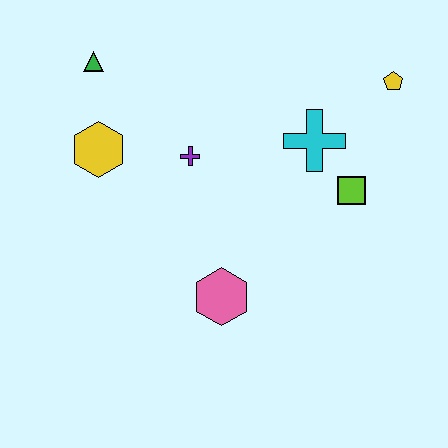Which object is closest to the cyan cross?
The lime square is closest to the cyan cross.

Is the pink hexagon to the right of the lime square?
No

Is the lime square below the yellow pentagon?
Yes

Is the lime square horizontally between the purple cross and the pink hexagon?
No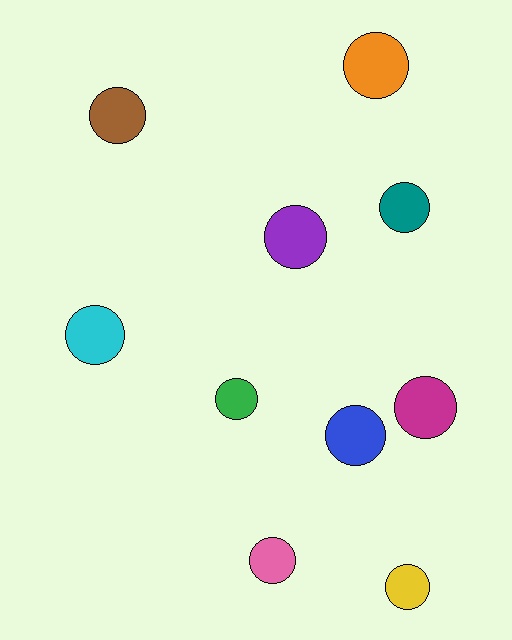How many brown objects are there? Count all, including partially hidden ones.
There is 1 brown object.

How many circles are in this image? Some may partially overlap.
There are 10 circles.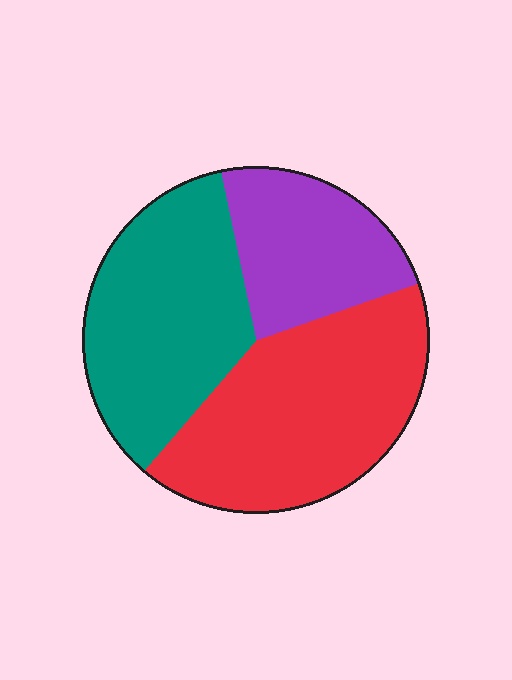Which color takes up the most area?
Red, at roughly 40%.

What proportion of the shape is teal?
Teal takes up between a quarter and a half of the shape.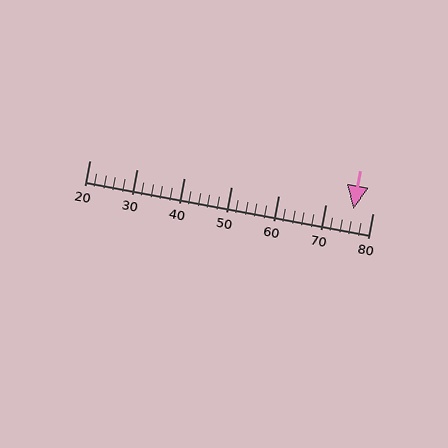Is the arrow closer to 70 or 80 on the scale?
The arrow is closer to 80.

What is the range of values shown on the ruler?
The ruler shows values from 20 to 80.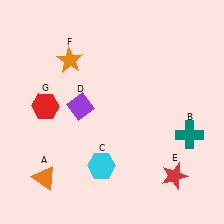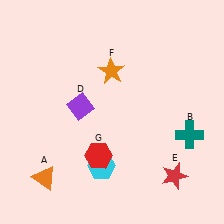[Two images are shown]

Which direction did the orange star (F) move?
The orange star (F) moved right.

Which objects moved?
The objects that moved are: the orange star (F), the red hexagon (G).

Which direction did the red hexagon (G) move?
The red hexagon (G) moved right.